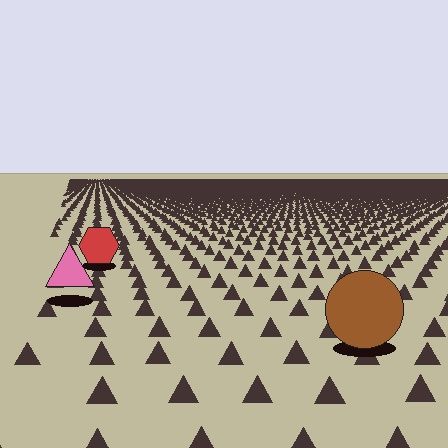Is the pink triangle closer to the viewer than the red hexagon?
Yes. The pink triangle is closer — you can tell from the texture gradient: the ground texture is coarser near it.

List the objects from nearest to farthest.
From nearest to farthest: the brown circle, the pink triangle, the red hexagon.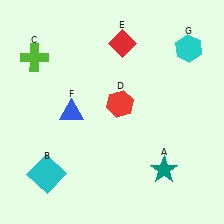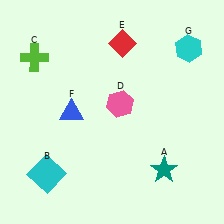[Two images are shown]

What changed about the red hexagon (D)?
In Image 1, D is red. In Image 2, it changed to pink.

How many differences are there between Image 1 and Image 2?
There is 1 difference between the two images.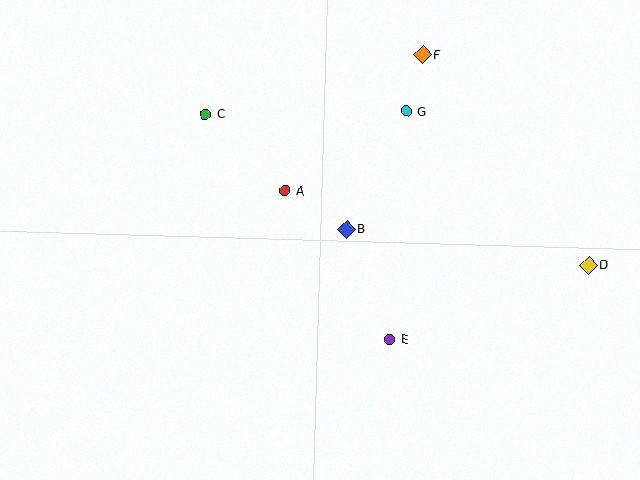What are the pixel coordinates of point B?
Point B is at (347, 229).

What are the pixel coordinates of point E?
Point E is at (390, 339).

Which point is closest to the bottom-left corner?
Point A is closest to the bottom-left corner.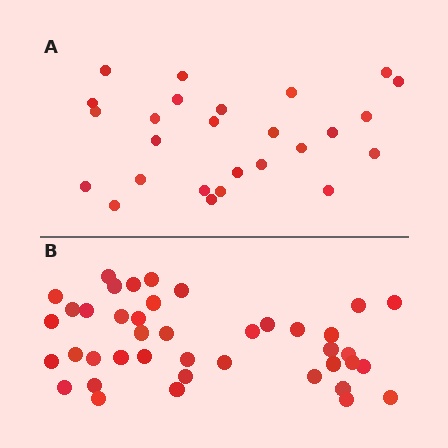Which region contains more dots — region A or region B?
Region B (the bottom region) has more dots.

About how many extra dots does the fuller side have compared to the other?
Region B has approximately 15 more dots than region A.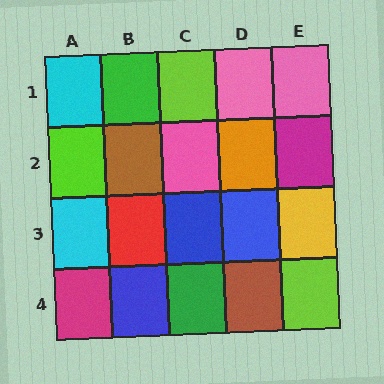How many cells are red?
1 cell is red.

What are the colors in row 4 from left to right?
Magenta, blue, green, brown, lime.